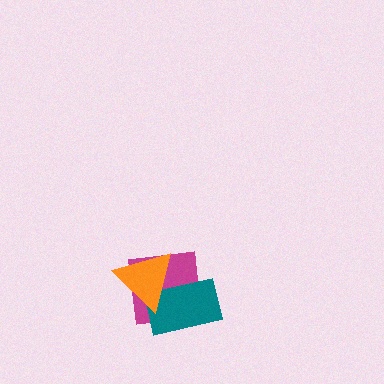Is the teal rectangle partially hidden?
Yes, it is partially covered by another shape.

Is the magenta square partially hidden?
Yes, it is partially covered by another shape.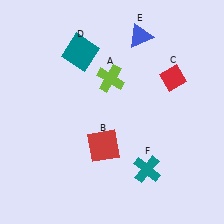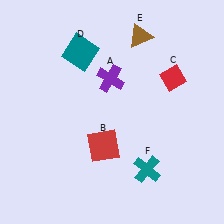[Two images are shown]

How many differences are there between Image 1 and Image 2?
There are 2 differences between the two images.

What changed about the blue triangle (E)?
In Image 1, E is blue. In Image 2, it changed to brown.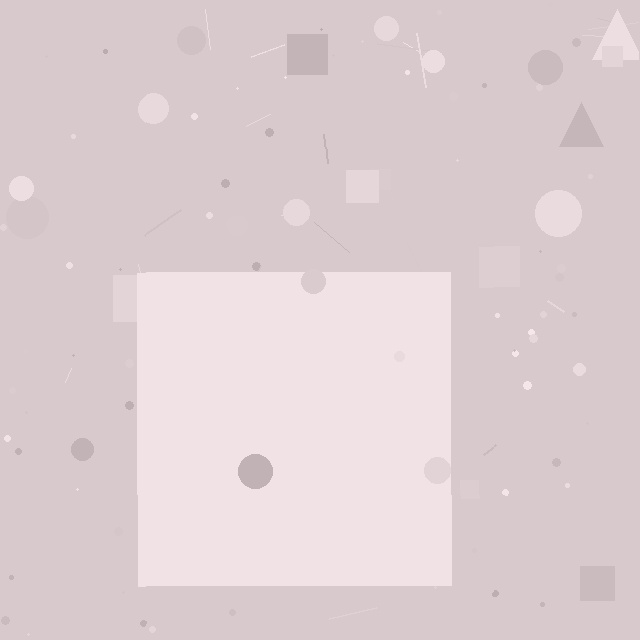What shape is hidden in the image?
A square is hidden in the image.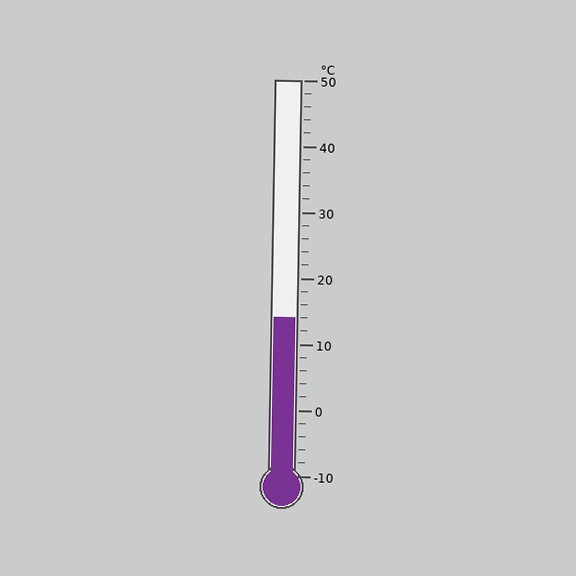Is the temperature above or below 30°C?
The temperature is below 30°C.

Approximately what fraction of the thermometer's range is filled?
The thermometer is filled to approximately 40% of its range.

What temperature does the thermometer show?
The thermometer shows approximately 14°C.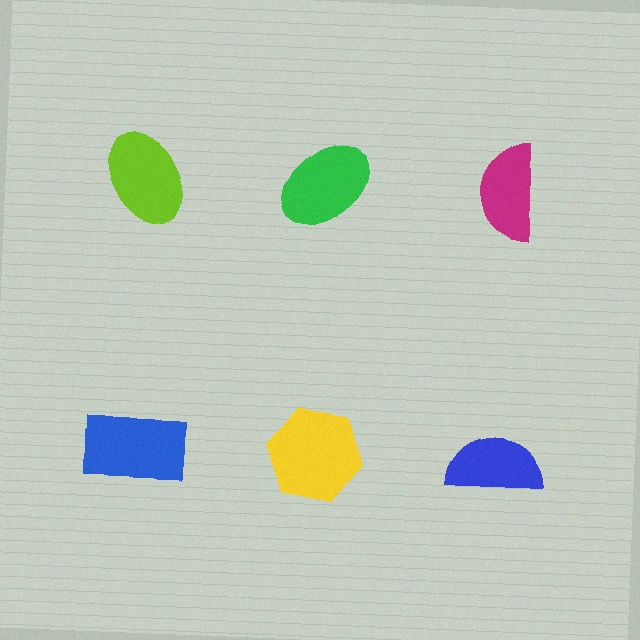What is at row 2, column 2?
A yellow hexagon.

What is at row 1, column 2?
A green ellipse.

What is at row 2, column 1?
A blue rectangle.